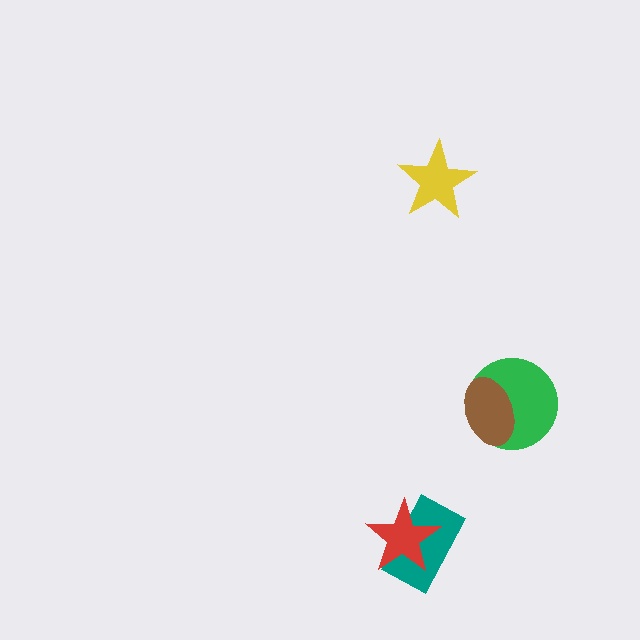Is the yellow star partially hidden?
No, no other shape covers it.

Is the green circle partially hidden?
Yes, it is partially covered by another shape.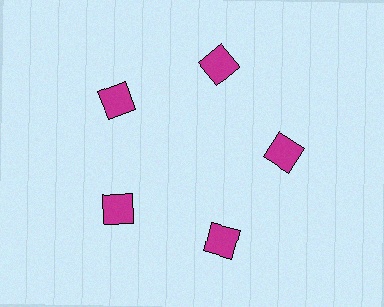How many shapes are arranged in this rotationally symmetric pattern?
There are 5 shapes, arranged in 5 groups of 1.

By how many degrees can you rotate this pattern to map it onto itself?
The pattern maps onto itself every 72 degrees of rotation.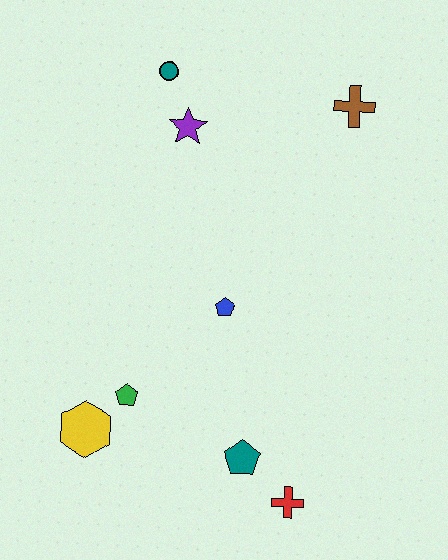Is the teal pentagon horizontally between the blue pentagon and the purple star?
No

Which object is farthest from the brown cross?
The yellow hexagon is farthest from the brown cross.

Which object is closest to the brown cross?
The purple star is closest to the brown cross.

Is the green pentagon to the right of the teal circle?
No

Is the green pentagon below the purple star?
Yes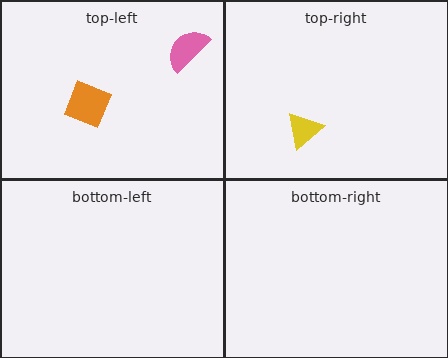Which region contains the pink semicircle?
The top-left region.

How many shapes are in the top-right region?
1.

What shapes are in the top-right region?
The yellow triangle.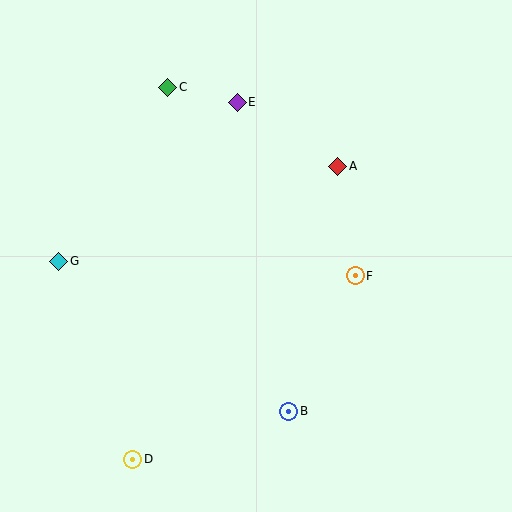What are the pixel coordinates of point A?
Point A is at (338, 166).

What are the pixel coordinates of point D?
Point D is at (133, 459).